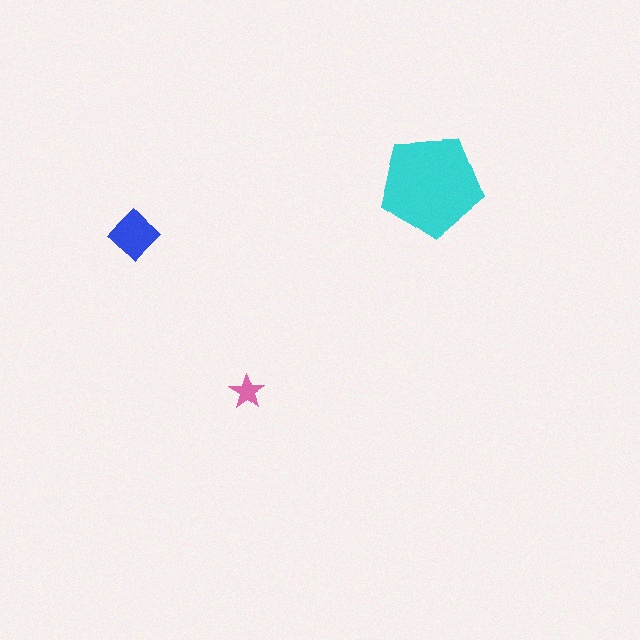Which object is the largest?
The cyan pentagon.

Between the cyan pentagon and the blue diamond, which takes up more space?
The cyan pentagon.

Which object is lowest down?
The pink star is bottommost.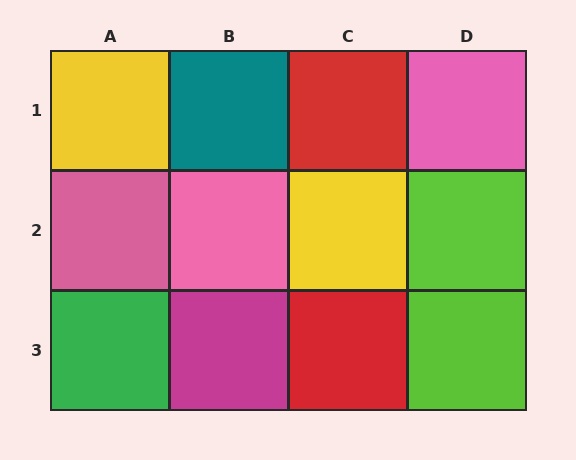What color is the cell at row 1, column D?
Pink.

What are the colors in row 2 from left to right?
Pink, pink, yellow, lime.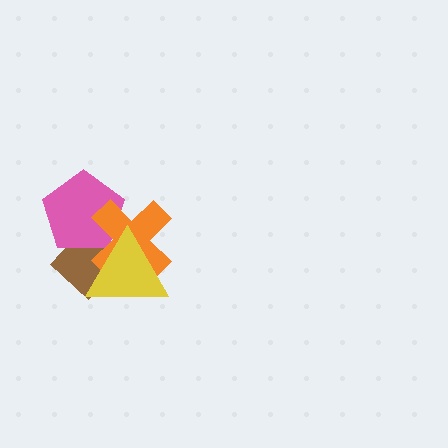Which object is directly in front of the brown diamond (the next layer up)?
The pink pentagon is directly in front of the brown diamond.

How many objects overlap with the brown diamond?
3 objects overlap with the brown diamond.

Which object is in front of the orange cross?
The yellow triangle is in front of the orange cross.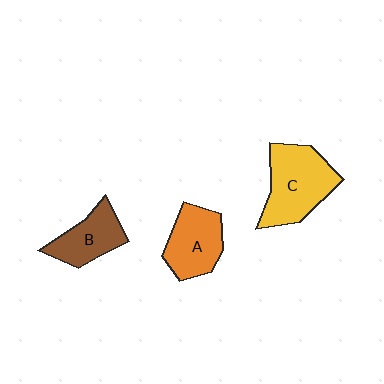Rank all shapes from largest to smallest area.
From largest to smallest: C (yellow), A (orange), B (brown).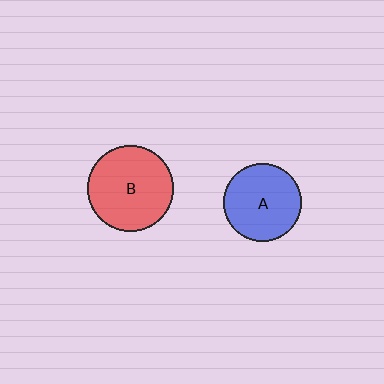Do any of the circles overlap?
No, none of the circles overlap.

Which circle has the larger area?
Circle B (red).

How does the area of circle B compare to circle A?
Approximately 1.2 times.